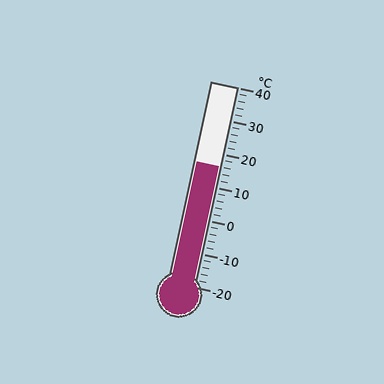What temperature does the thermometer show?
The thermometer shows approximately 16°C.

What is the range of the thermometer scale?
The thermometer scale ranges from -20°C to 40°C.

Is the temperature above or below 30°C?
The temperature is below 30°C.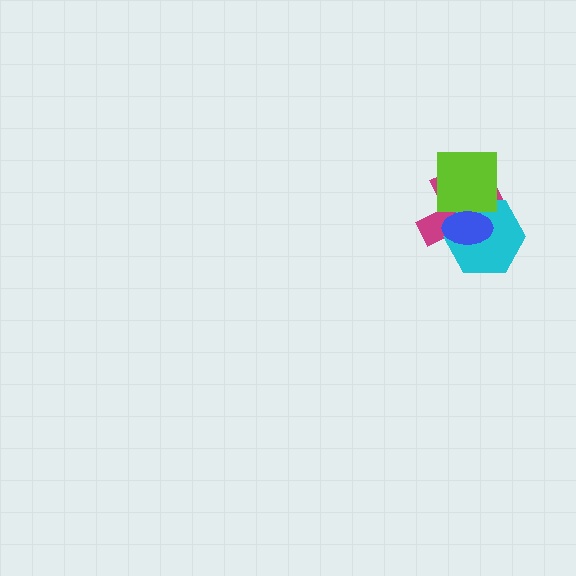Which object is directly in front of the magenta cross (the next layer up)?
The cyan hexagon is directly in front of the magenta cross.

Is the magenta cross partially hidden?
Yes, it is partially covered by another shape.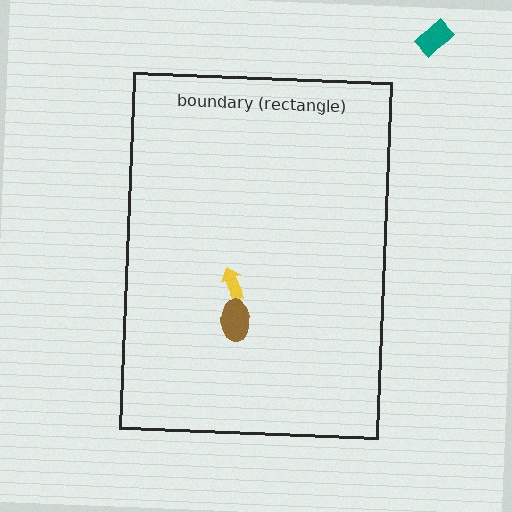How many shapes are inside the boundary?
2 inside, 1 outside.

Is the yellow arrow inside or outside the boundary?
Inside.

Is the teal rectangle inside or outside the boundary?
Outside.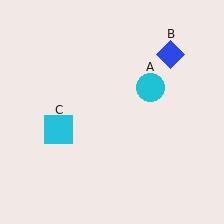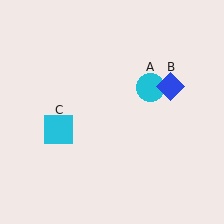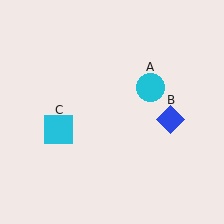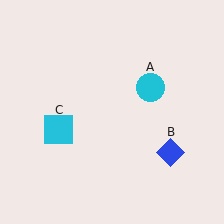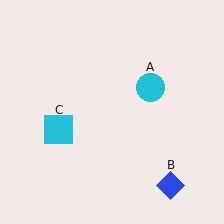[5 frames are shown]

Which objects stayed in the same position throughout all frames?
Cyan circle (object A) and cyan square (object C) remained stationary.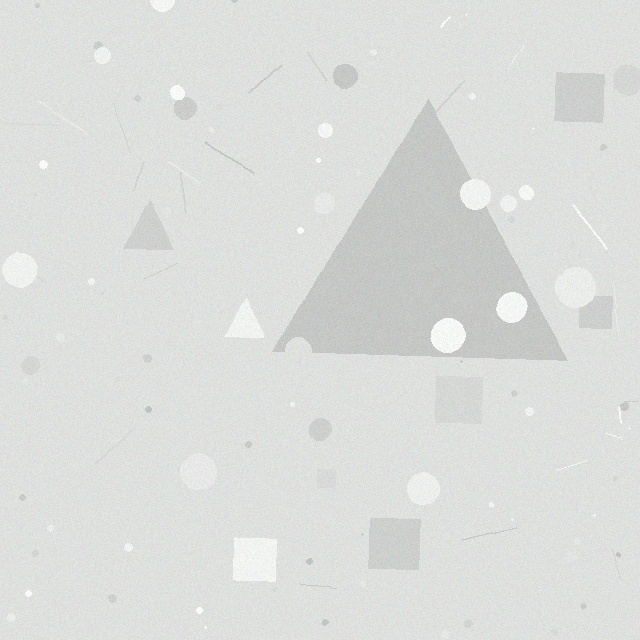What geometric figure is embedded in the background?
A triangle is embedded in the background.